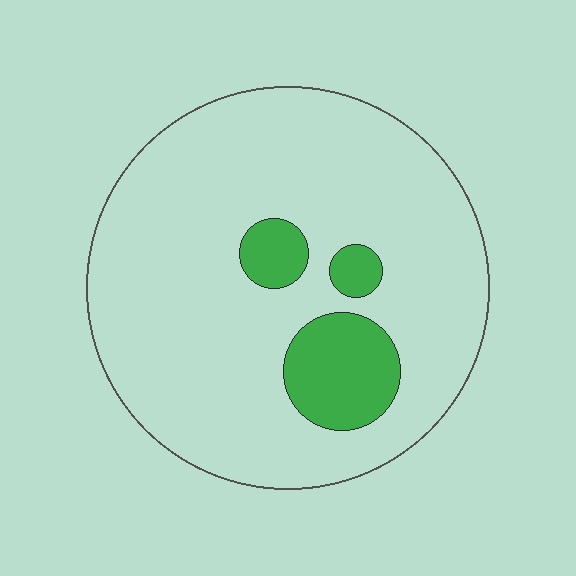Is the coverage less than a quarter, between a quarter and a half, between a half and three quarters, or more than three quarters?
Less than a quarter.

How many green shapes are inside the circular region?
3.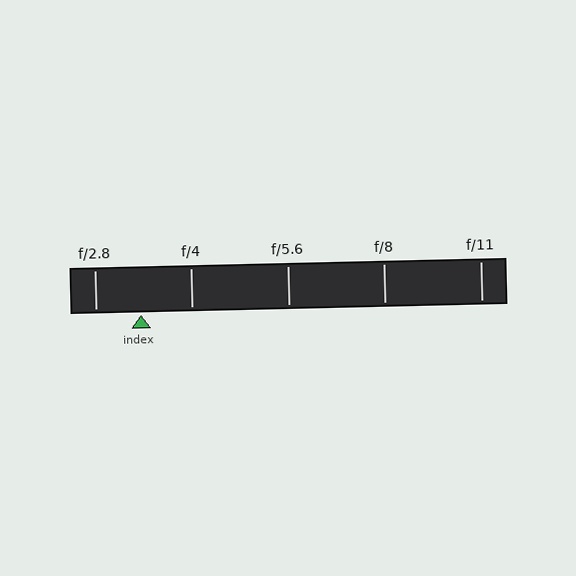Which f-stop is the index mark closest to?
The index mark is closest to f/2.8.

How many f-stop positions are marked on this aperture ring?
There are 5 f-stop positions marked.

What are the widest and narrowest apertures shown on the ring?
The widest aperture shown is f/2.8 and the narrowest is f/11.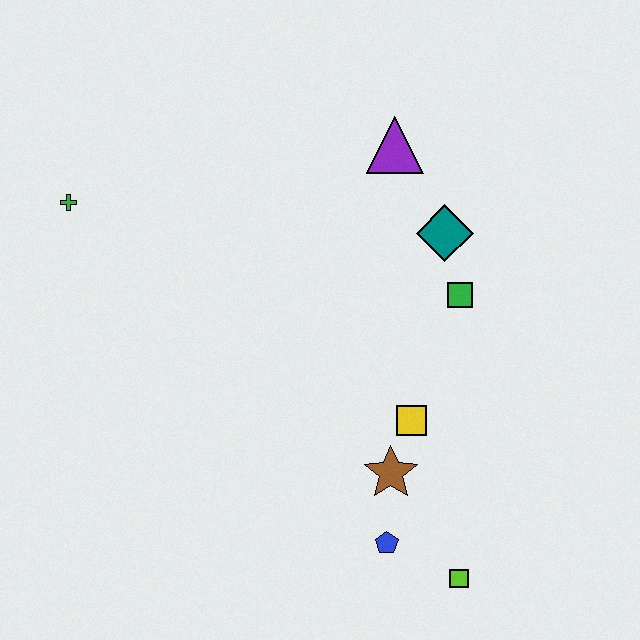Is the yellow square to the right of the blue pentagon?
Yes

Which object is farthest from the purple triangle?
The lime square is farthest from the purple triangle.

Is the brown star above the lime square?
Yes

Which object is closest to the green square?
The teal diamond is closest to the green square.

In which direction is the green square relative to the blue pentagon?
The green square is above the blue pentagon.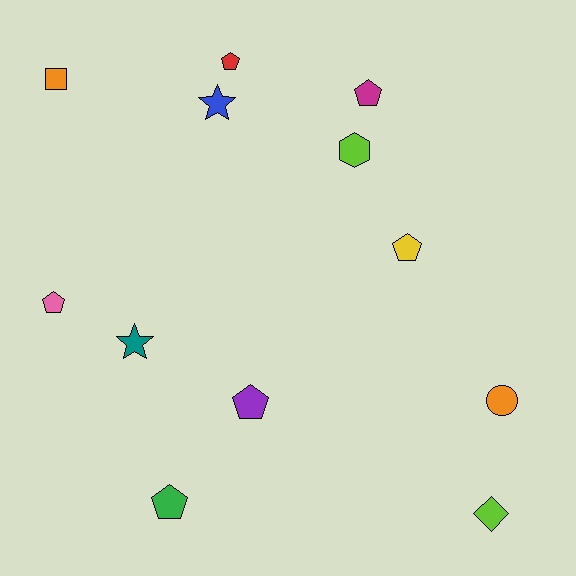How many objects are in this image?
There are 12 objects.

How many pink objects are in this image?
There is 1 pink object.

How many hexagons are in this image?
There is 1 hexagon.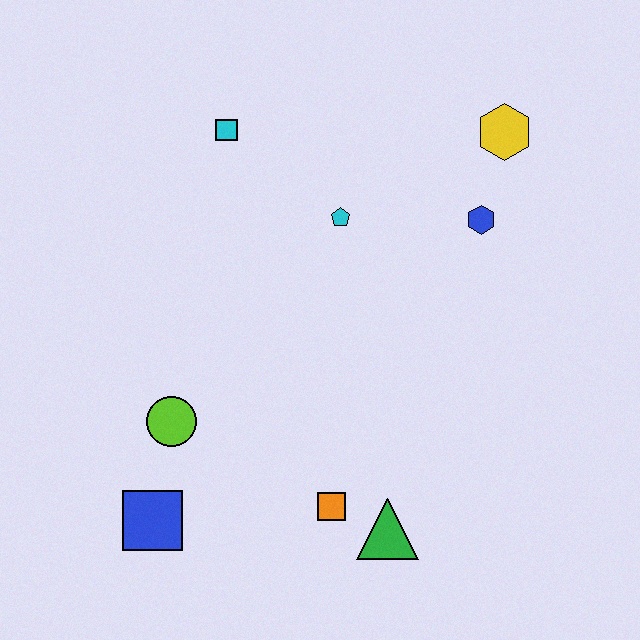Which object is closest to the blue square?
The lime circle is closest to the blue square.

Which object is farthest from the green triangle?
The cyan square is farthest from the green triangle.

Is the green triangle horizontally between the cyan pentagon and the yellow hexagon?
Yes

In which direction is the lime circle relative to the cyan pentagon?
The lime circle is below the cyan pentagon.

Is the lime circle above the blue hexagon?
No